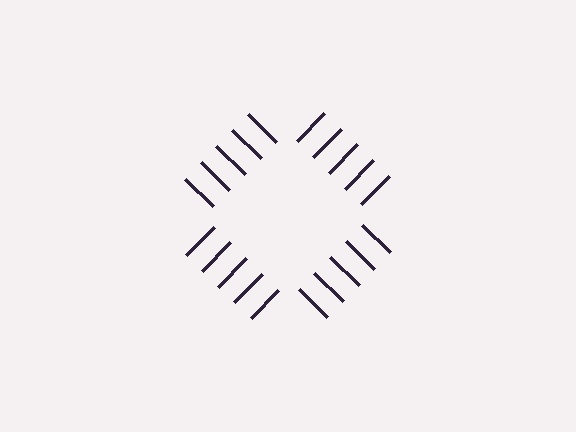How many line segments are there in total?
20 — 5 along each of the 4 edges.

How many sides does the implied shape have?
4 sides — the line-ends trace a square.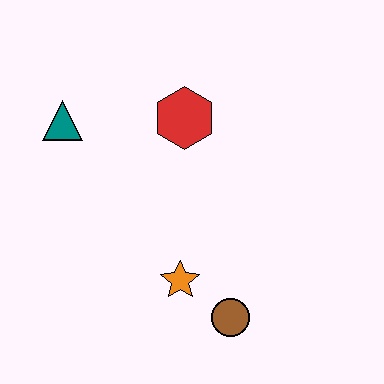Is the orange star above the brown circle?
Yes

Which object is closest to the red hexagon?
The teal triangle is closest to the red hexagon.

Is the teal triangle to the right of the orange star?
No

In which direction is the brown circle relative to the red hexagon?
The brown circle is below the red hexagon.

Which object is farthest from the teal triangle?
The brown circle is farthest from the teal triangle.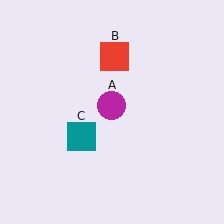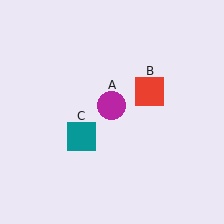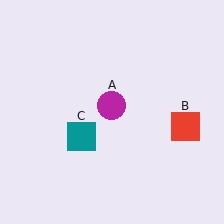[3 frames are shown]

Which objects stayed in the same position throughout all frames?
Magenta circle (object A) and teal square (object C) remained stationary.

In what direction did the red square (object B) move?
The red square (object B) moved down and to the right.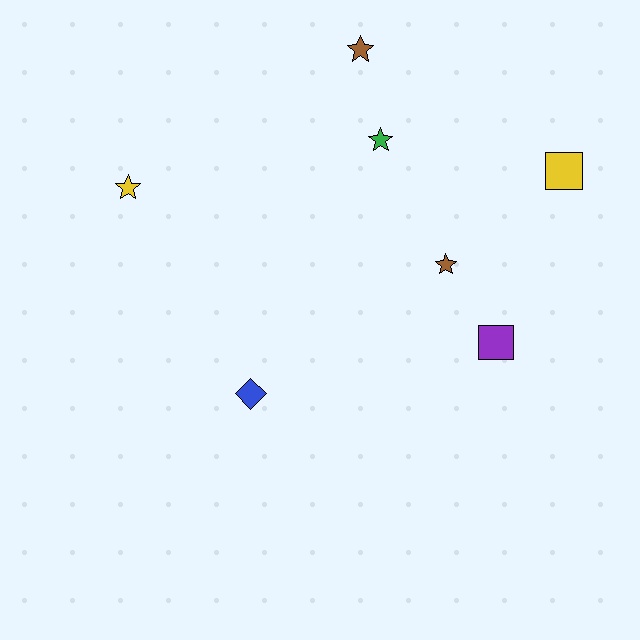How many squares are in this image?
There are 2 squares.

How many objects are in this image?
There are 7 objects.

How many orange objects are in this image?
There are no orange objects.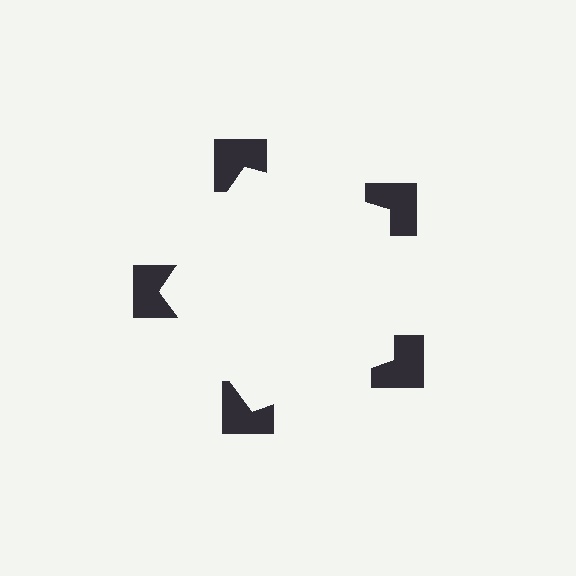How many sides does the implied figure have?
5 sides.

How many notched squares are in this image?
There are 5 — one at each vertex of the illusory pentagon.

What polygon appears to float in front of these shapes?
An illusory pentagon — its edges are inferred from the aligned wedge cuts in the notched squares, not physically drawn.